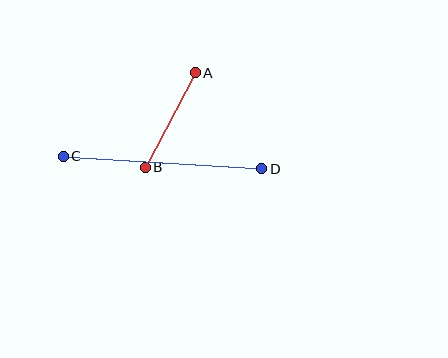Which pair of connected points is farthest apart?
Points C and D are farthest apart.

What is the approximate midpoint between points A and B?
The midpoint is at approximately (170, 120) pixels.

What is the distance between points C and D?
The distance is approximately 199 pixels.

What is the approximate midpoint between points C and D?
The midpoint is at approximately (162, 162) pixels.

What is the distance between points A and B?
The distance is approximately 107 pixels.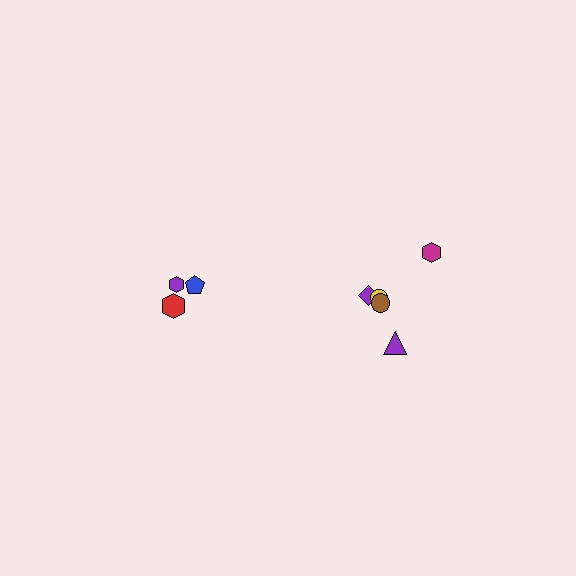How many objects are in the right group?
There are 5 objects.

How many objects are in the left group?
There are 3 objects.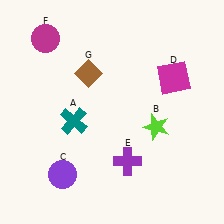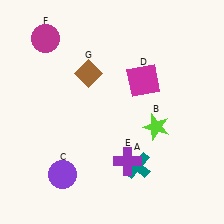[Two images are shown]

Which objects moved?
The objects that moved are: the teal cross (A), the magenta square (D).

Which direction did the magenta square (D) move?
The magenta square (D) moved left.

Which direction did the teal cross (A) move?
The teal cross (A) moved right.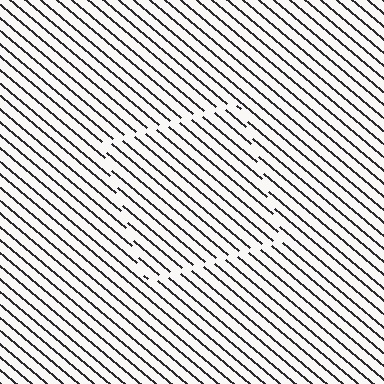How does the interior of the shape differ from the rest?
The interior of the shape contains the same grating, shifted by half a period — the contour is defined by the phase discontinuity where line-ends from the inner and outer gratings abut.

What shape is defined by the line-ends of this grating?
An illusory square. The interior of the shape contains the same grating, shifted by half a period — the contour is defined by the phase discontinuity where line-ends from the inner and outer gratings abut.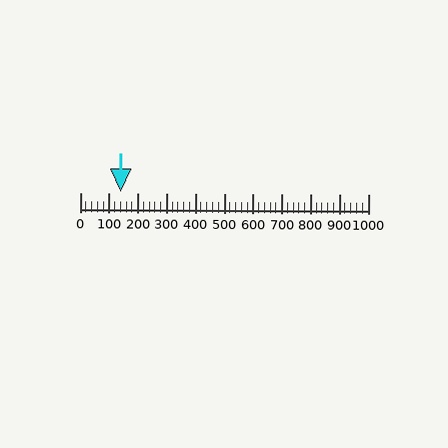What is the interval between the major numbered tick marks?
The major tick marks are spaced 100 units apart.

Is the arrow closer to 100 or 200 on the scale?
The arrow is closer to 100.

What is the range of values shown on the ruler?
The ruler shows values from 0 to 1000.